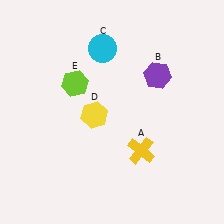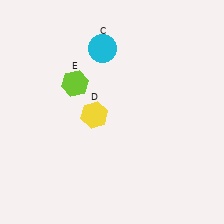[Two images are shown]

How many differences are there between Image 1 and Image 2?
There are 2 differences between the two images.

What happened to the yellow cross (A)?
The yellow cross (A) was removed in Image 2. It was in the bottom-right area of Image 1.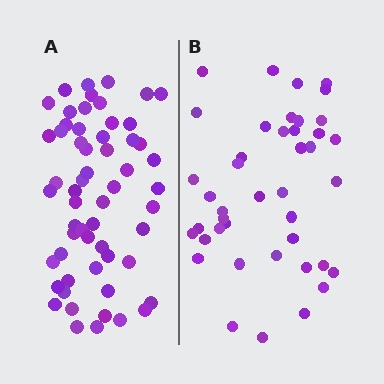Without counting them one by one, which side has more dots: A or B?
Region A (the left region) has more dots.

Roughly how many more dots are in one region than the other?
Region A has approximately 15 more dots than region B.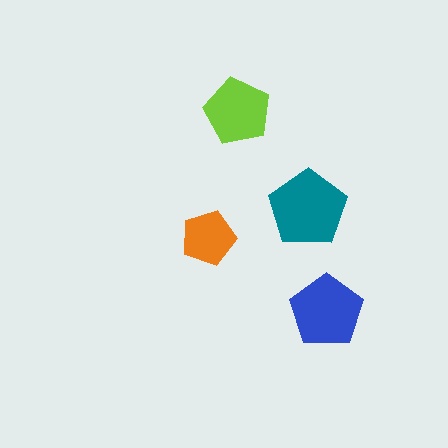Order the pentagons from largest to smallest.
the teal one, the blue one, the lime one, the orange one.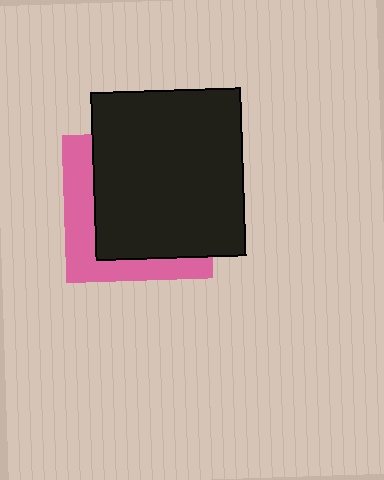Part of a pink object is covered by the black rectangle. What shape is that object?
It is a square.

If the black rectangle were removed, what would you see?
You would see the complete pink square.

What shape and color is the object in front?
The object in front is a black rectangle.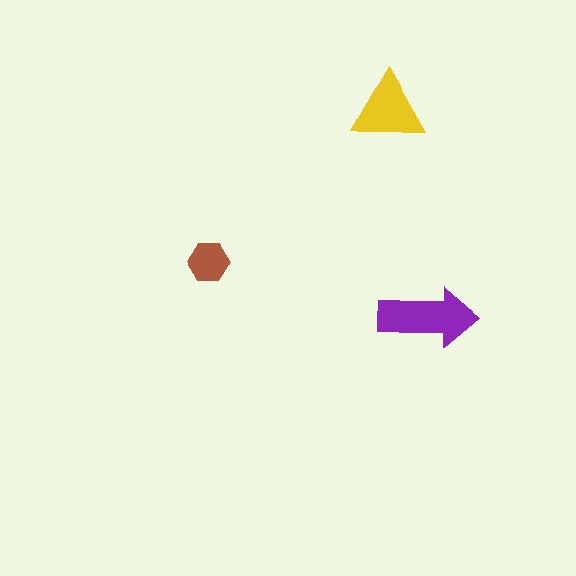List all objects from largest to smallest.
The purple arrow, the yellow triangle, the brown hexagon.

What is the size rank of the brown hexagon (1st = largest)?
3rd.